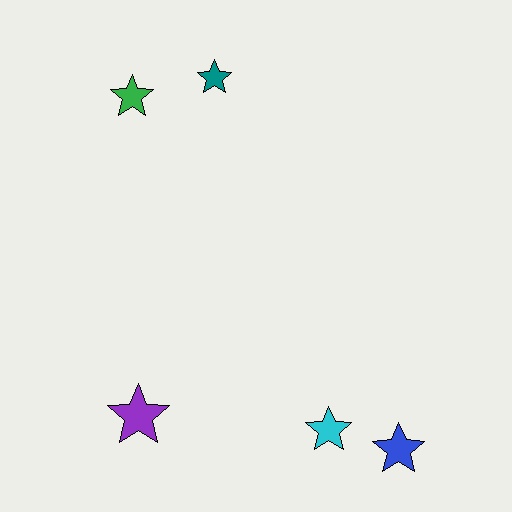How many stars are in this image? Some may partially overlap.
There are 5 stars.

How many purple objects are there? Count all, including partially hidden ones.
There is 1 purple object.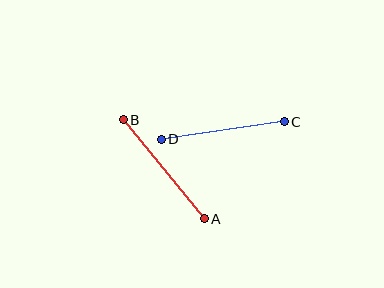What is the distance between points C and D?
The distance is approximately 125 pixels.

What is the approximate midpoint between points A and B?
The midpoint is at approximately (164, 169) pixels.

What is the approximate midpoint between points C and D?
The midpoint is at approximately (223, 131) pixels.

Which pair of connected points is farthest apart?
Points A and B are farthest apart.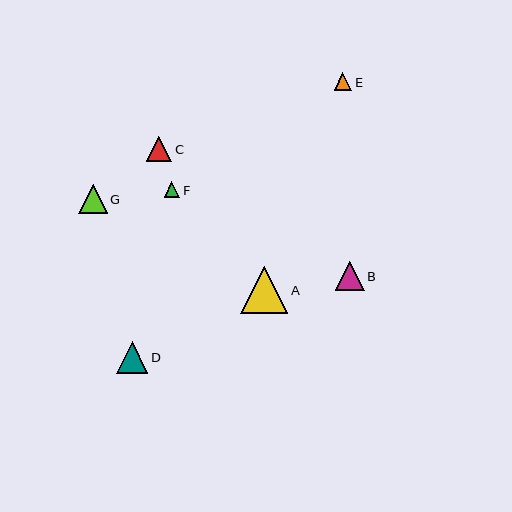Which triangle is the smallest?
Triangle F is the smallest with a size of approximately 15 pixels.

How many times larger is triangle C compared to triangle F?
Triangle C is approximately 1.7 times the size of triangle F.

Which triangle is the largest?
Triangle A is the largest with a size of approximately 47 pixels.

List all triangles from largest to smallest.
From largest to smallest: A, D, B, G, C, E, F.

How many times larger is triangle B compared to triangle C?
Triangle B is approximately 1.1 times the size of triangle C.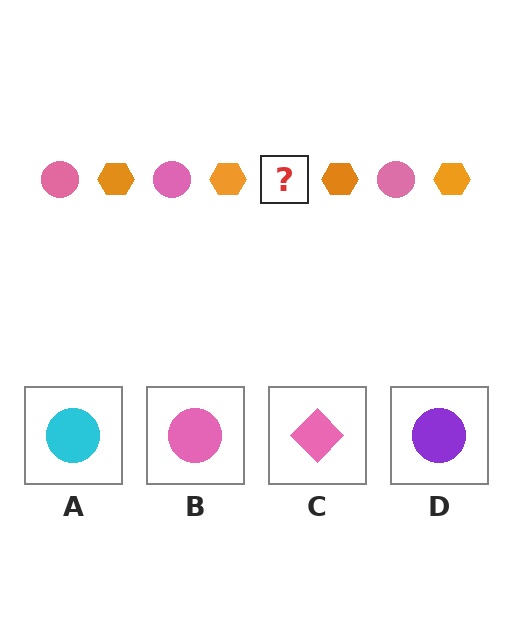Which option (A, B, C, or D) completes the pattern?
B.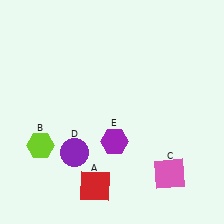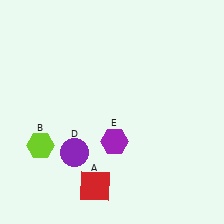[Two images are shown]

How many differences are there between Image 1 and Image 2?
There is 1 difference between the two images.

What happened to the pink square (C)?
The pink square (C) was removed in Image 2. It was in the bottom-right area of Image 1.